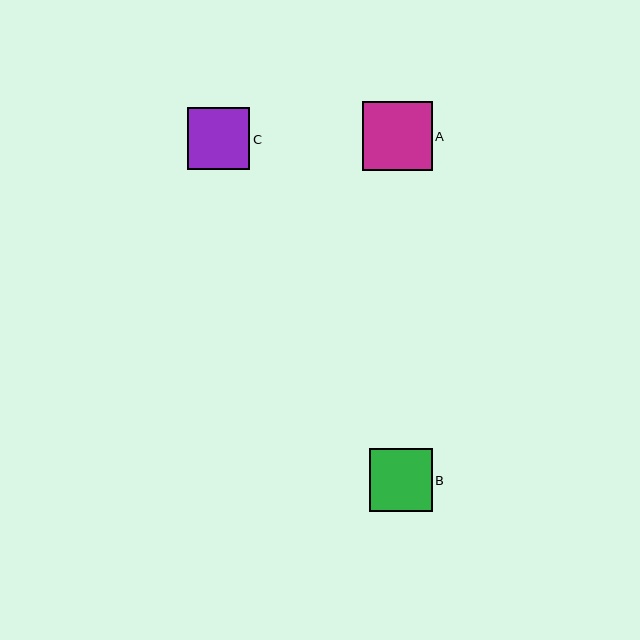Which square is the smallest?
Square C is the smallest with a size of approximately 62 pixels.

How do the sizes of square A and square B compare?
Square A and square B are approximately the same size.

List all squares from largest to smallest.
From largest to smallest: A, B, C.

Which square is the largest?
Square A is the largest with a size of approximately 69 pixels.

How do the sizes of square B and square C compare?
Square B and square C are approximately the same size.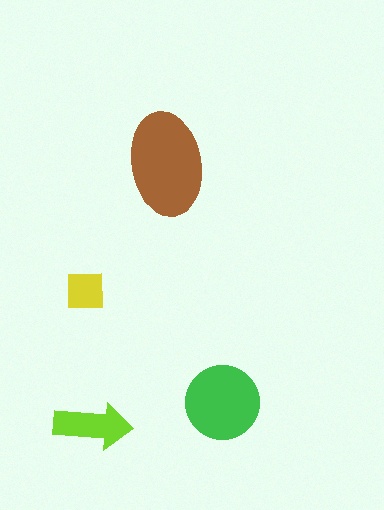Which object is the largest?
The brown ellipse.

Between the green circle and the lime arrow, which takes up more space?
The green circle.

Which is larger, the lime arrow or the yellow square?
The lime arrow.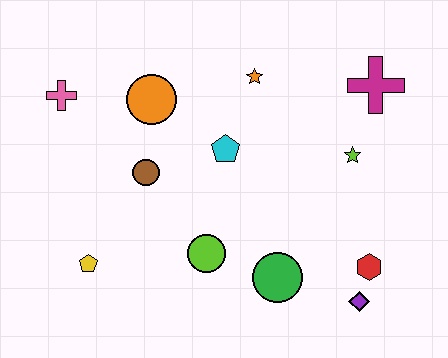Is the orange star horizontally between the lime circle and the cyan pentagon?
No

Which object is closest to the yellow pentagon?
The brown circle is closest to the yellow pentagon.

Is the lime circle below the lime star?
Yes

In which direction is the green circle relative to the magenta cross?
The green circle is below the magenta cross.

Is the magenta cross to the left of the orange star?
No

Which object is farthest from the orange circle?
The purple diamond is farthest from the orange circle.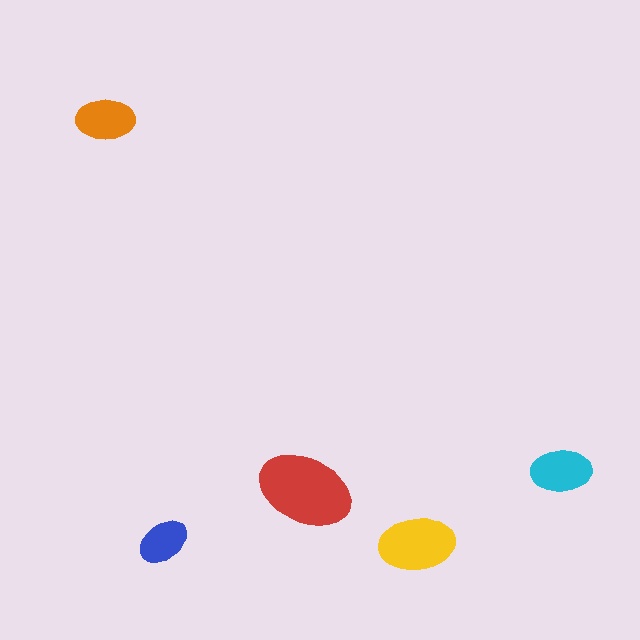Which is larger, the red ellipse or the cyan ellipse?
The red one.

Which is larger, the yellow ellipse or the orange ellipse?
The yellow one.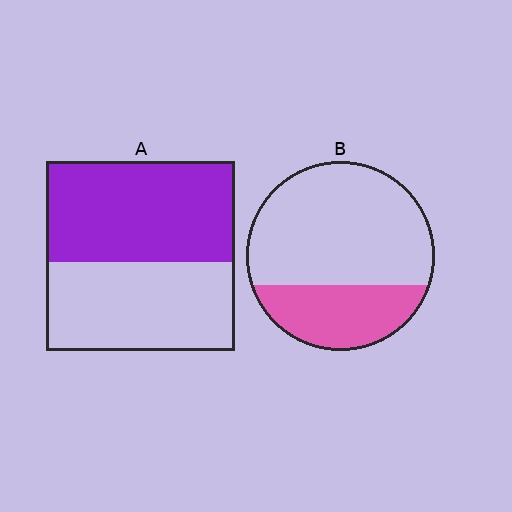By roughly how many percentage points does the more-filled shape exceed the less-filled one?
By roughly 20 percentage points (A over B).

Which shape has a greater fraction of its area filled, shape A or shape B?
Shape A.